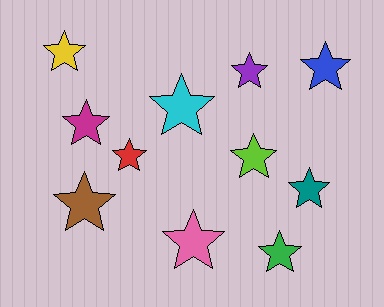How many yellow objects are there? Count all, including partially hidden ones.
There is 1 yellow object.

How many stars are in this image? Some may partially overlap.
There are 11 stars.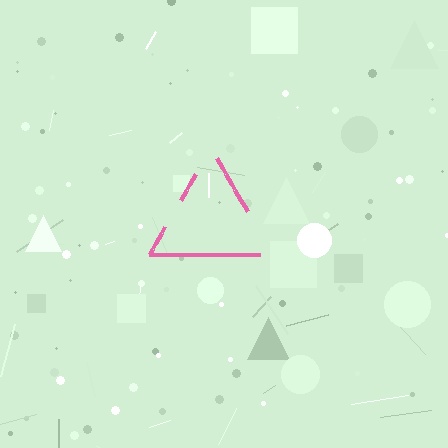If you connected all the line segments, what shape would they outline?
They would outline a triangle.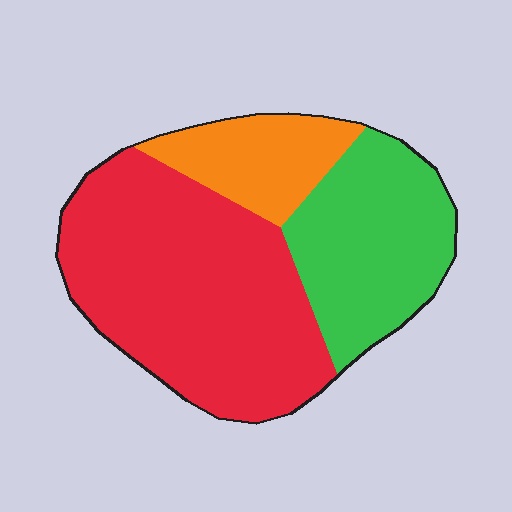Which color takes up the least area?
Orange, at roughly 15%.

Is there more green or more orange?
Green.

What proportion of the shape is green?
Green covers 30% of the shape.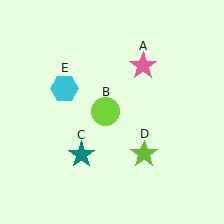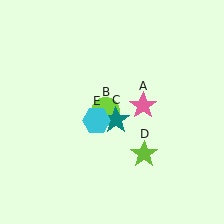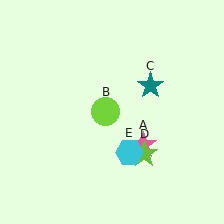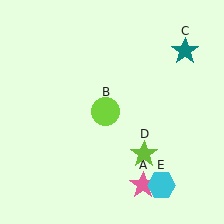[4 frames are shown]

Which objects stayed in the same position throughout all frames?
Lime circle (object B) and lime star (object D) remained stationary.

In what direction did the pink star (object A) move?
The pink star (object A) moved down.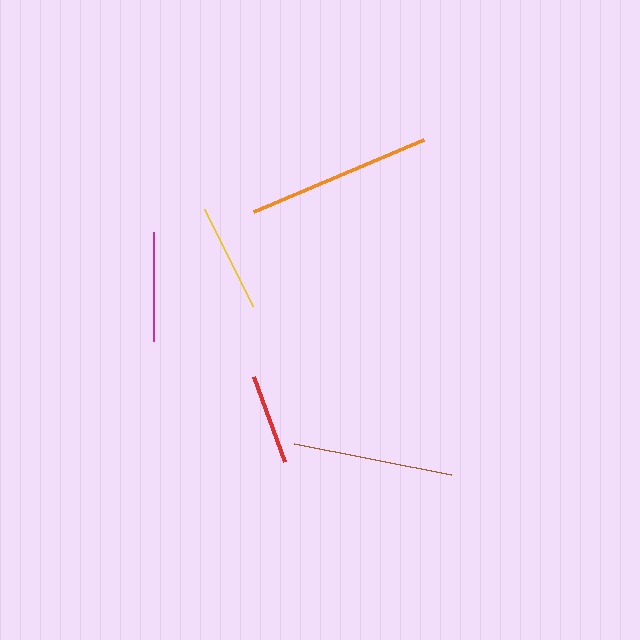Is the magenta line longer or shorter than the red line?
The magenta line is longer than the red line.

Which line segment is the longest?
The orange line is the longest at approximately 185 pixels.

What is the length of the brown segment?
The brown segment is approximately 160 pixels long.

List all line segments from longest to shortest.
From longest to shortest: orange, brown, magenta, yellow, red.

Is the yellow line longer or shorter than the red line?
The yellow line is longer than the red line.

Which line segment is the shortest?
The red line is the shortest at approximately 91 pixels.